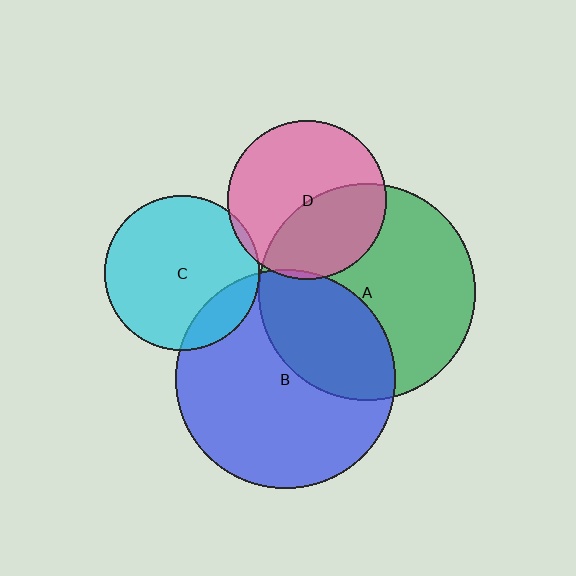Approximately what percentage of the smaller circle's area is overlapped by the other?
Approximately 5%.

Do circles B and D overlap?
Yes.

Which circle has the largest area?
Circle B (blue).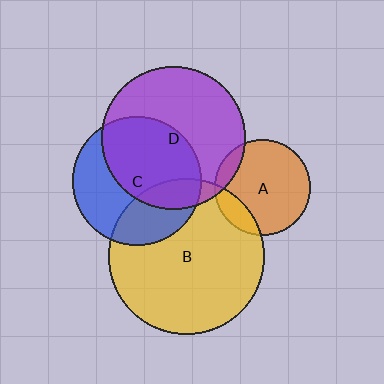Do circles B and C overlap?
Yes.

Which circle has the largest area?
Circle B (yellow).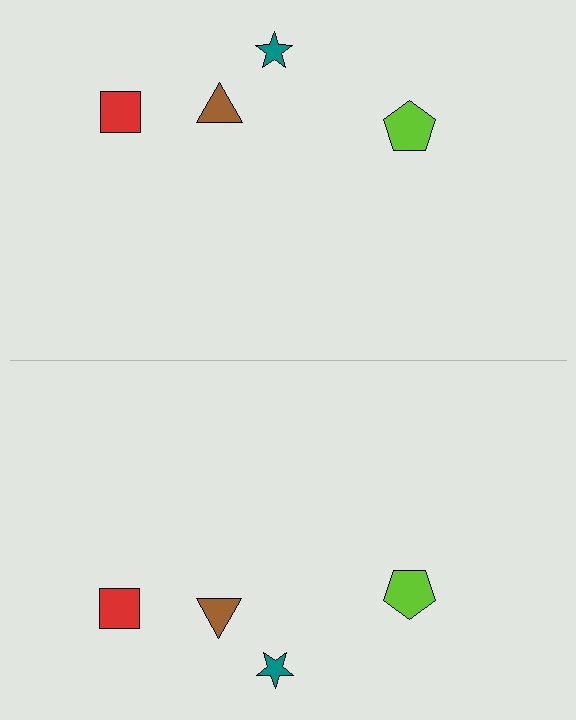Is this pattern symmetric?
Yes, this pattern has bilateral (reflection) symmetry.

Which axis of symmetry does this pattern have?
The pattern has a horizontal axis of symmetry running through the center of the image.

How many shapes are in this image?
There are 8 shapes in this image.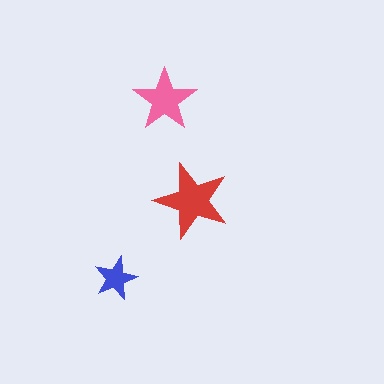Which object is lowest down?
The blue star is bottommost.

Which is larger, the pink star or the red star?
The red one.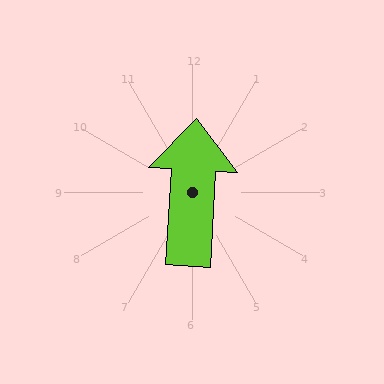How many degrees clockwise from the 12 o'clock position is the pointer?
Approximately 3 degrees.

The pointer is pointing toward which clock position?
Roughly 12 o'clock.